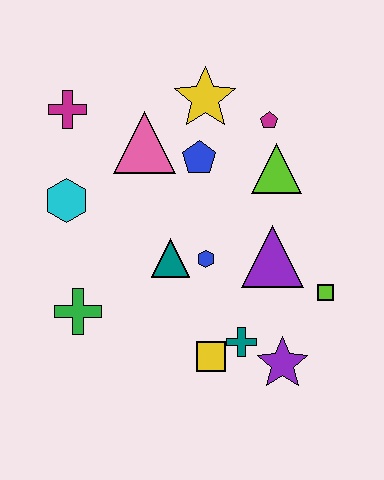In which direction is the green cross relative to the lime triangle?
The green cross is to the left of the lime triangle.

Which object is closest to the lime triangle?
The magenta pentagon is closest to the lime triangle.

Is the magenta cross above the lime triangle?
Yes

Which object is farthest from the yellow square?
The magenta cross is farthest from the yellow square.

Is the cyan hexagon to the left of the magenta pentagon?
Yes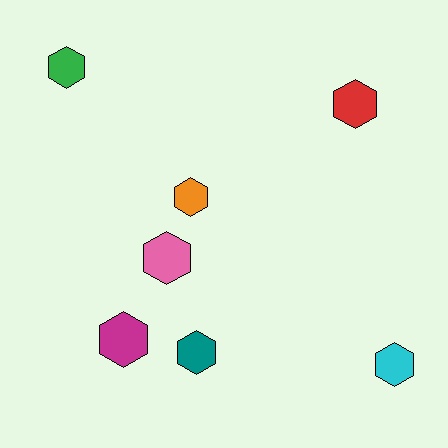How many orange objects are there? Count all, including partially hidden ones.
There is 1 orange object.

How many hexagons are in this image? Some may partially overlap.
There are 7 hexagons.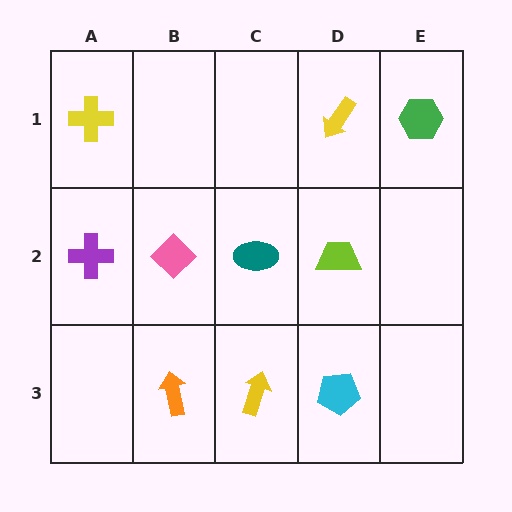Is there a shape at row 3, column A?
No, that cell is empty.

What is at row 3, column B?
An orange arrow.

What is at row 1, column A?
A yellow cross.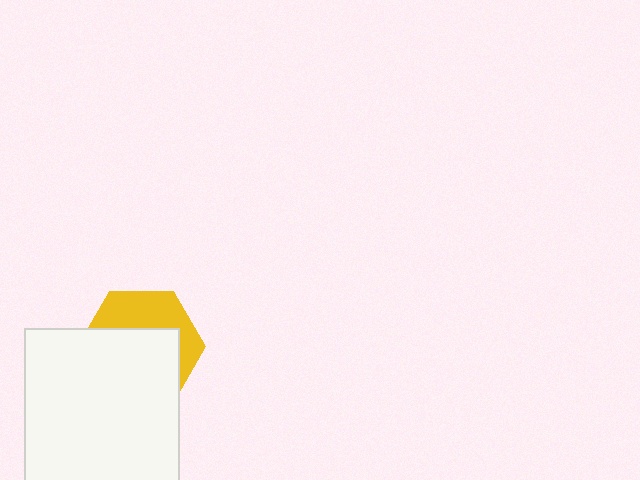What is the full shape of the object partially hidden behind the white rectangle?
The partially hidden object is a yellow hexagon.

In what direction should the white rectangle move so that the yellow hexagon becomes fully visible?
The white rectangle should move down. That is the shortest direction to clear the overlap and leave the yellow hexagon fully visible.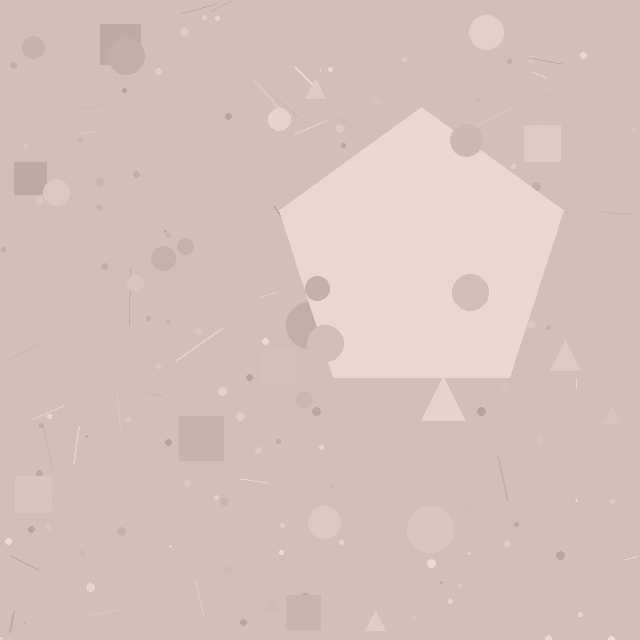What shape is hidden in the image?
A pentagon is hidden in the image.